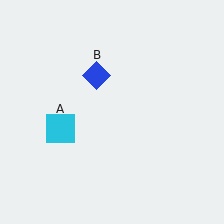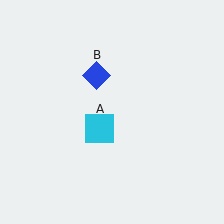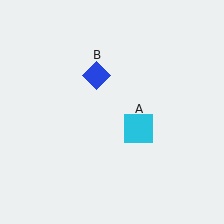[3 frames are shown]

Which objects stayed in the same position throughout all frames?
Blue diamond (object B) remained stationary.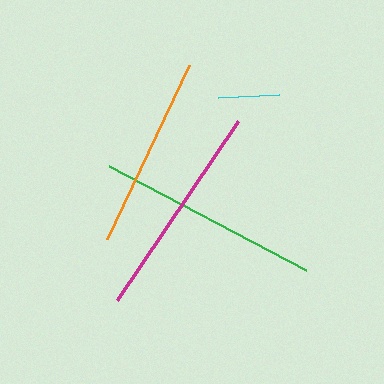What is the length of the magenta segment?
The magenta segment is approximately 216 pixels long.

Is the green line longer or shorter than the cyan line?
The green line is longer than the cyan line.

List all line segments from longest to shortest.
From longest to shortest: green, magenta, orange, cyan.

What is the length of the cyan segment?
The cyan segment is approximately 61 pixels long.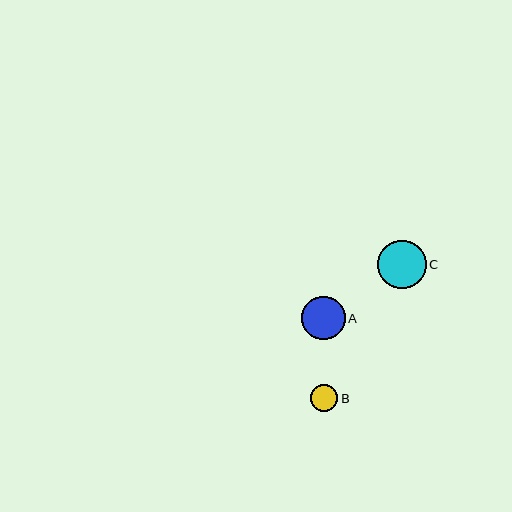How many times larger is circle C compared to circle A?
Circle C is approximately 1.1 times the size of circle A.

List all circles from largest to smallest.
From largest to smallest: C, A, B.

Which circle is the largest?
Circle C is the largest with a size of approximately 49 pixels.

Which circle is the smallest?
Circle B is the smallest with a size of approximately 27 pixels.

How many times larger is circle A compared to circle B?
Circle A is approximately 1.6 times the size of circle B.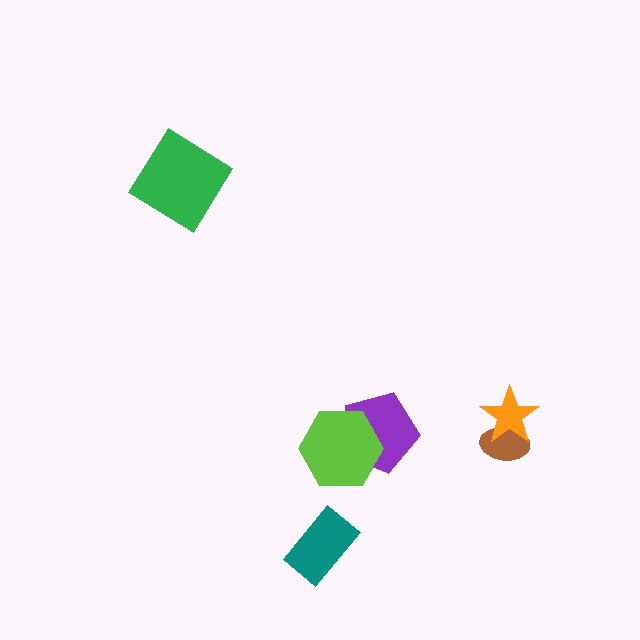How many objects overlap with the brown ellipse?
1 object overlaps with the brown ellipse.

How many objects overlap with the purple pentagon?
1 object overlaps with the purple pentagon.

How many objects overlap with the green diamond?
0 objects overlap with the green diamond.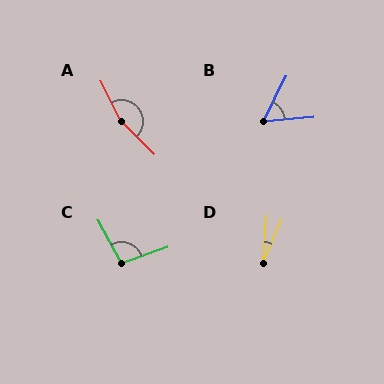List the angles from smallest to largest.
D (18°), B (59°), C (100°), A (162°).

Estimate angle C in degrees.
Approximately 100 degrees.